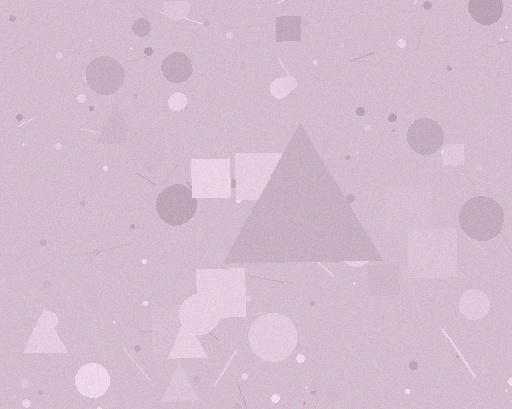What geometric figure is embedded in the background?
A triangle is embedded in the background.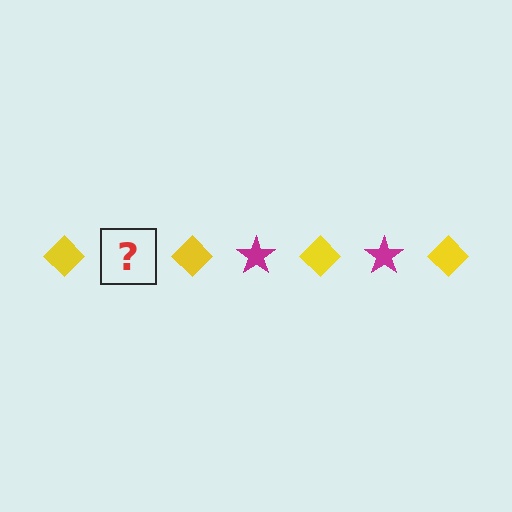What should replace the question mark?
The question mark should be replaced with a magenta star.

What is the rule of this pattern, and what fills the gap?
The rule is that the pattern alternates between yellow diamond and magenta star. The gap should be filled with a magenta star.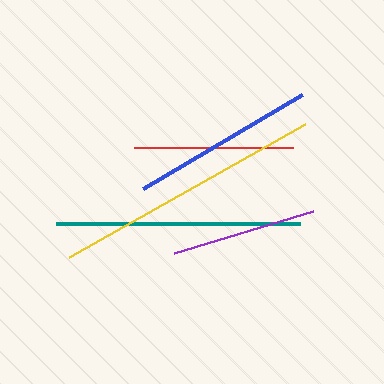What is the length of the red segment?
The red segment is approximately 159 pixels long.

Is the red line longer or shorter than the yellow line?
The yellow line is longer than the red line.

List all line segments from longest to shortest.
From longest to shortest: yellow, teal, blue, red, purple.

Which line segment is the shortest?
The purple line is the shortest at approximately 145 pixels.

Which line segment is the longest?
The yellow line is the longest at approximately 271 pixels.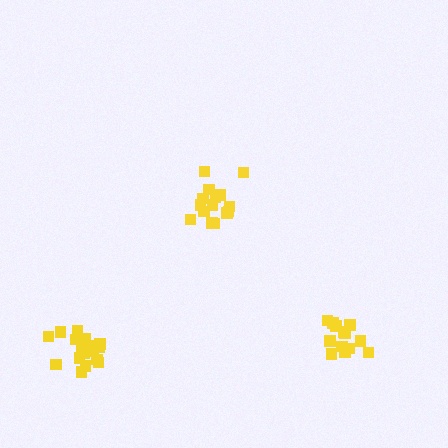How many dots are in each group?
Group 1: 16 dots, Group 2: 18 dots, Group 3: 13 dots (47 total).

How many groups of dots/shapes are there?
There are 3 groups.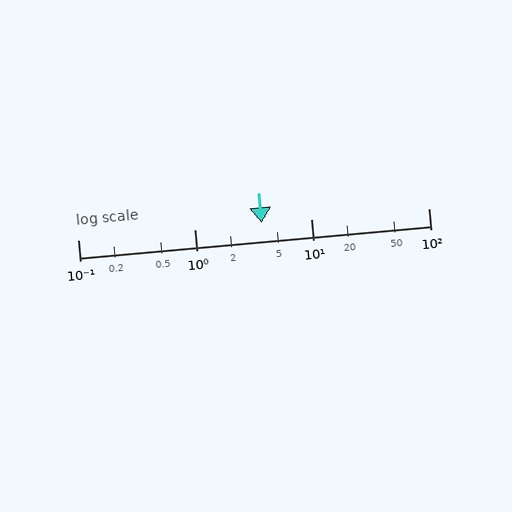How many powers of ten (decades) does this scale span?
The scale spans 3 decades, from 0.1 to 100.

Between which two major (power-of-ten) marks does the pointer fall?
The pointer is between 1 and 10.